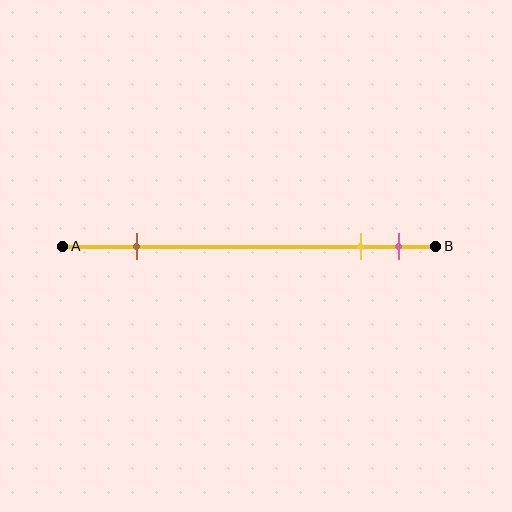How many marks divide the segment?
There are 3 marks dividing the segment.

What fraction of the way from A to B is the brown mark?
The brown mark is approximately 20% (0.2) of the way from A to B.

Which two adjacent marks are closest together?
The yellow and pink marks are the closest adjacent pair.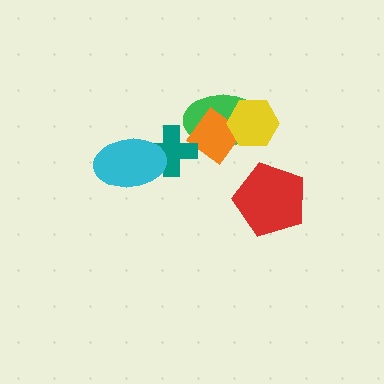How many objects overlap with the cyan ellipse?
1 object overlaps with the cyan ellipse.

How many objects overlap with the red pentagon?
0 objects overlap with the red pentagon.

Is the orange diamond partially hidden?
Yes, it is partially covered by another shape.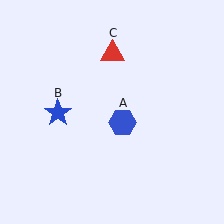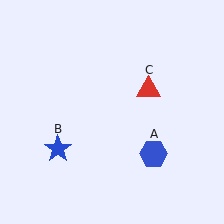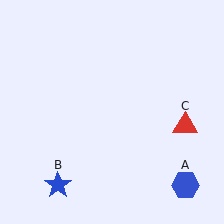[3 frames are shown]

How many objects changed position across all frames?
3 objects changed position: blue hexagon (object A), blue star (object B), red triangle (object C).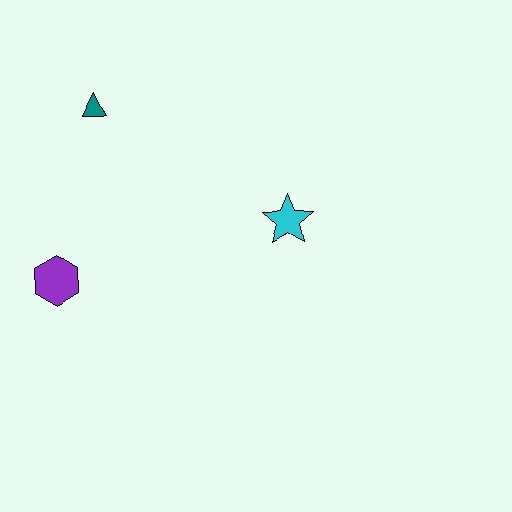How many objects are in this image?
There are 3 objects.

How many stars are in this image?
There is 1 star.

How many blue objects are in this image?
There are no blue objects.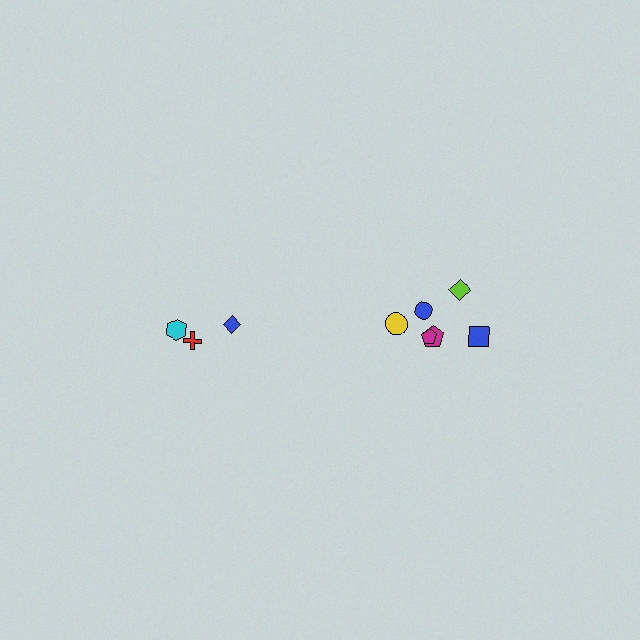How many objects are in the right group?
There are 6 objects.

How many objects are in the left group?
There are 3 objects.